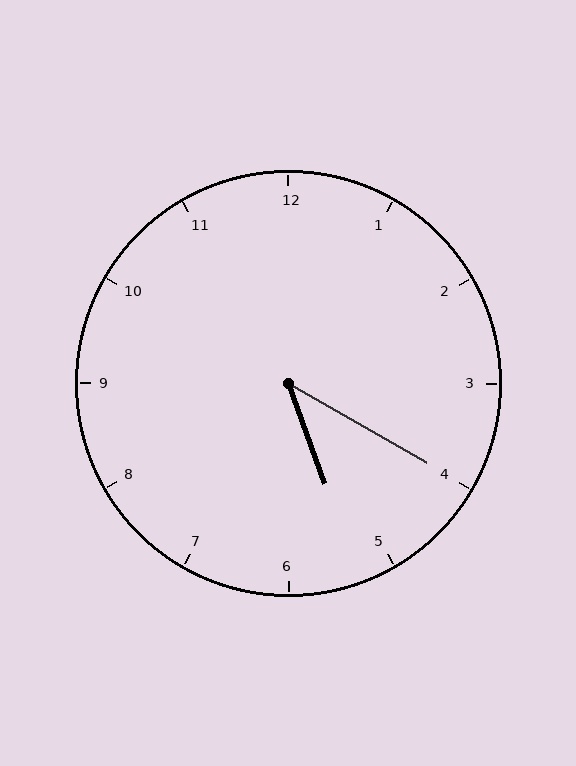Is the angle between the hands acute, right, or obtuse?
It is acute.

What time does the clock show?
5:20.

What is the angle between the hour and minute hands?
Approximately 40 degrees.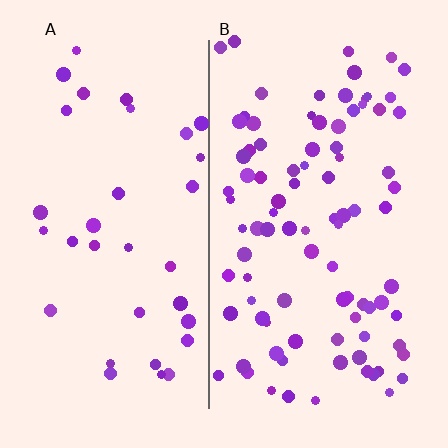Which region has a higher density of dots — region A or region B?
B (the right).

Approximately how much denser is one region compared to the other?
Approximately 2.7× — region B over region A.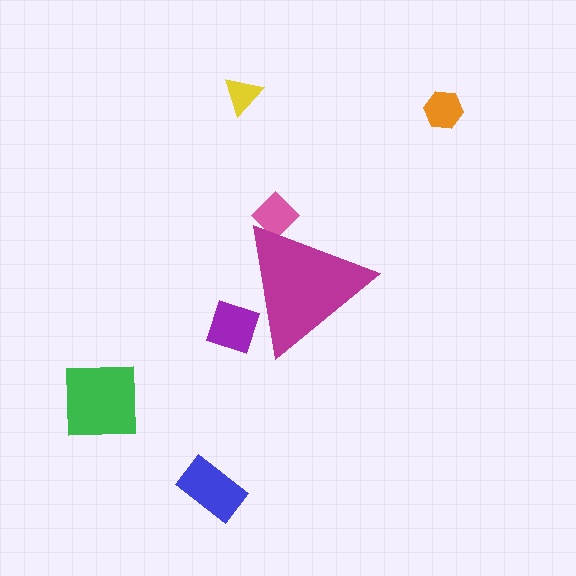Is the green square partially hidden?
No, the green square is fully visible.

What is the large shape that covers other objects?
A magenta triangle.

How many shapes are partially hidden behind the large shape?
2 shapes are partially hidden.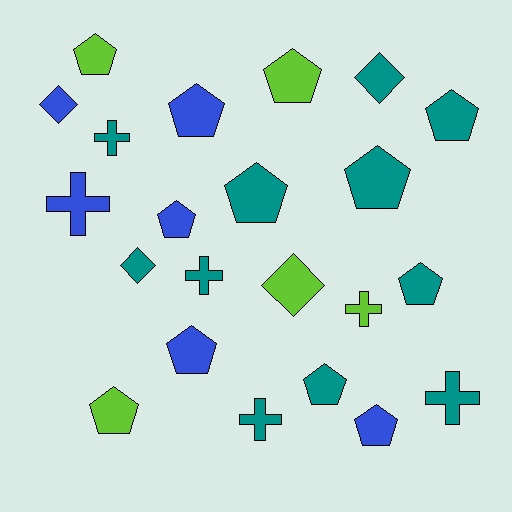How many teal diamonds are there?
There are 2 teal diamonds.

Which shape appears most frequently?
Pentagon, with 12 objects.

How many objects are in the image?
There are 22 objects.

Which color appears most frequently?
Teal, with 11 objects.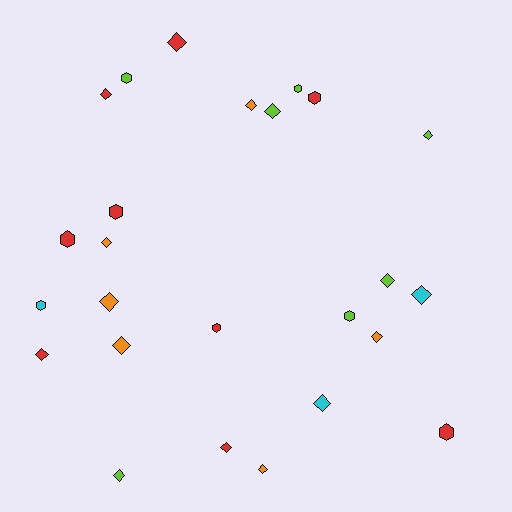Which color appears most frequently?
Red, with 9 objects.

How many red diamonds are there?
There are 4 red diamonds.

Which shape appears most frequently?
Diamond, with 16 objects.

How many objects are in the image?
There are 25 objects.